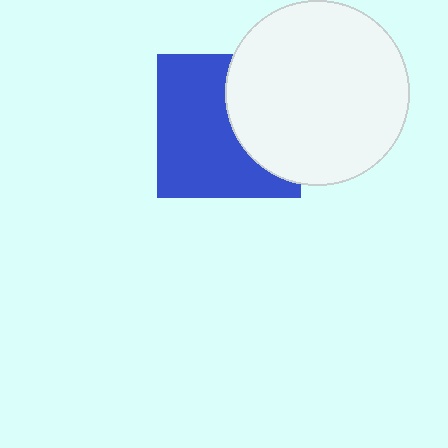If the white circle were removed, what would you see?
You would see the complete blue square.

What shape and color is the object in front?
The object in front is a white circle.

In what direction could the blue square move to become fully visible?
The blue square could move left. That would shift it out from behind the white circle entirely.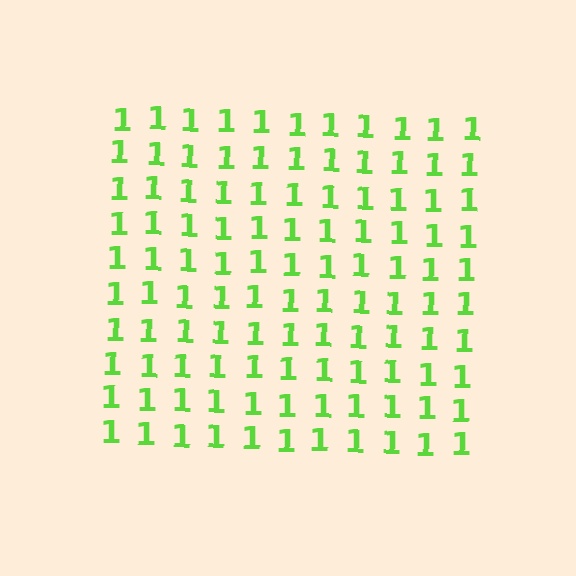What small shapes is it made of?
It is made of small digit 1's.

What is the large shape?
The large shape is a square.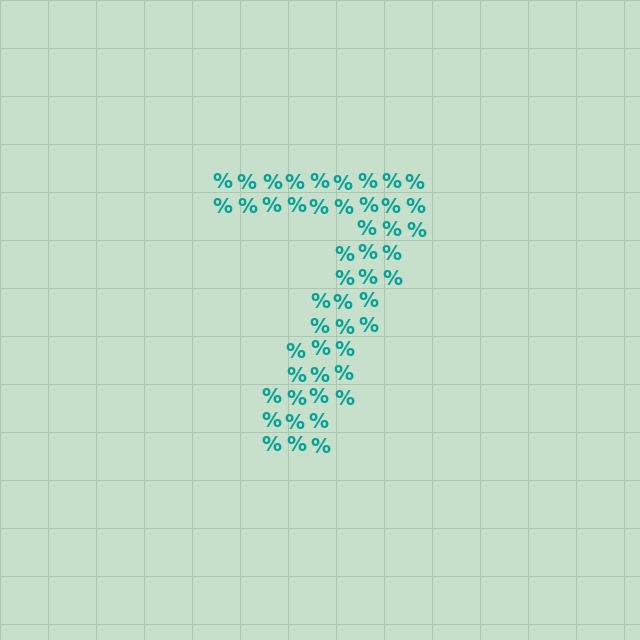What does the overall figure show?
The overall figure shows the digit 7.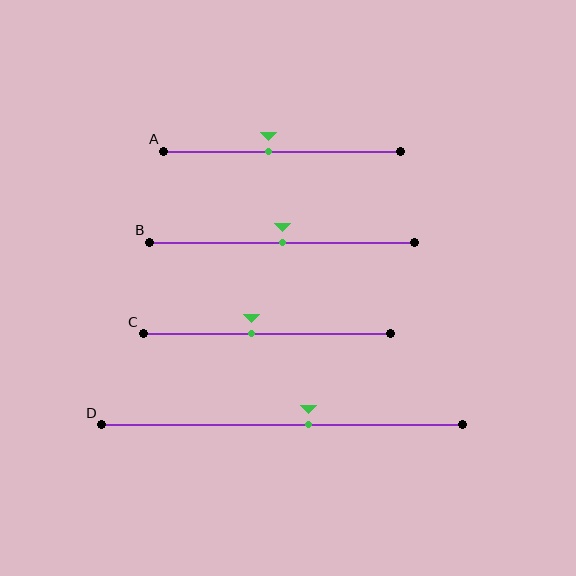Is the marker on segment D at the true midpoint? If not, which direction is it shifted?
No, the marker on segment D is shifted to the right by about 7% of the segment length.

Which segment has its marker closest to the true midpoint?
Segment B has its marker closest to the true midpoint.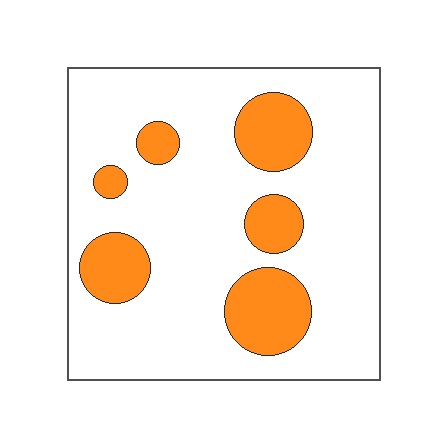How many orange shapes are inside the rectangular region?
6.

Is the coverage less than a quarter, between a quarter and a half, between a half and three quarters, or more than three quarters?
Less than a quarter.